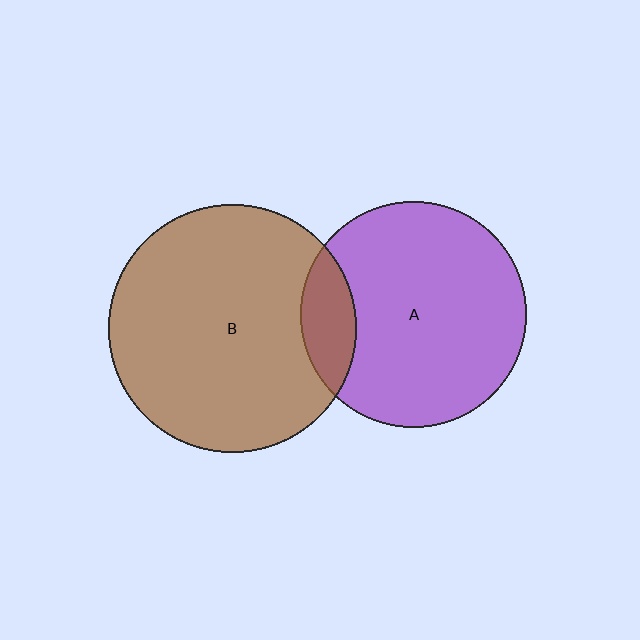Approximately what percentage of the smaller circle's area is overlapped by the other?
Approximately 15%.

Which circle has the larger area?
Circle B (brown).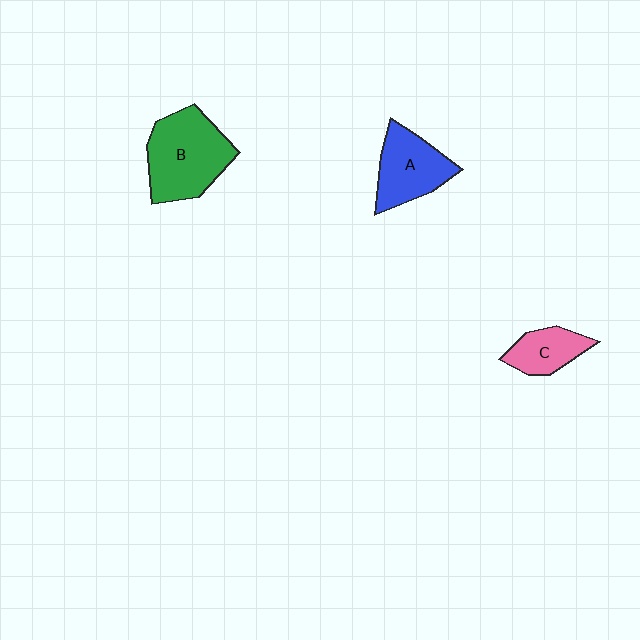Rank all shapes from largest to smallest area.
From largest to smallest: B (green), A (blue), C (pink).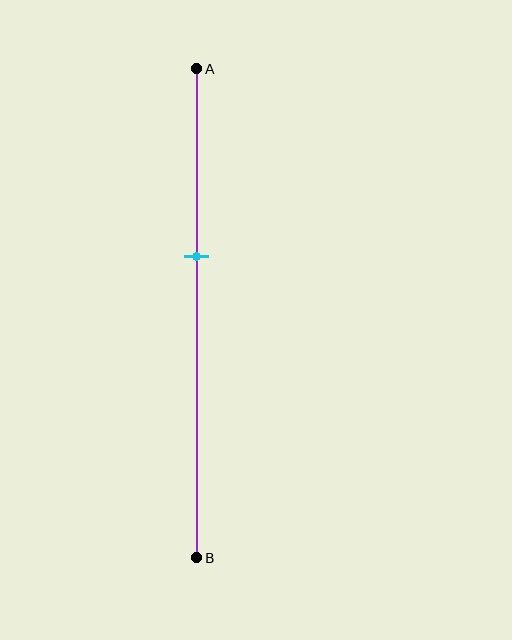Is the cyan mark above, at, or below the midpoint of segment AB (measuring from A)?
The cyan mark is above the midpoint of segment AB.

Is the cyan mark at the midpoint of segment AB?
No, the mark is at about 40% from A, not at the 50% midpoint.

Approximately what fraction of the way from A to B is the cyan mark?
The cyan mark is approximately 40% of the way from A to B.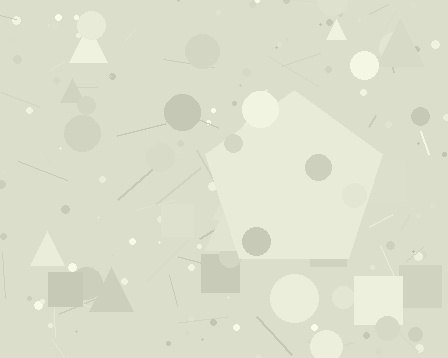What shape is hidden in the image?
A pentagon is hidden in the image.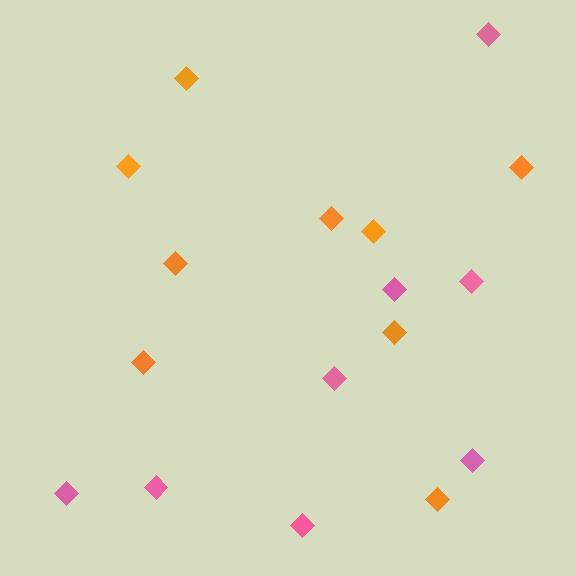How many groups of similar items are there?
There are 2 groups: one group of orange diamonds (9) and one group of pink diamonds (8).